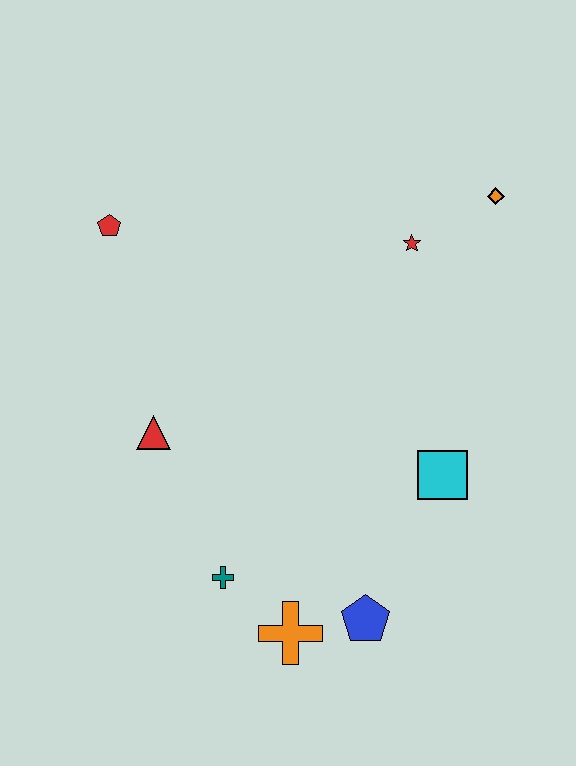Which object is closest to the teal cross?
The orange cross is closest to the teal cross.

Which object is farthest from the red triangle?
The orange diamond is farthest from the red triangle.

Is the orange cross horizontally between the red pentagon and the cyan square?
Yes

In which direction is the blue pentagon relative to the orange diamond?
The blue pentagon is below the orange diamond.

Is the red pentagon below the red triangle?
No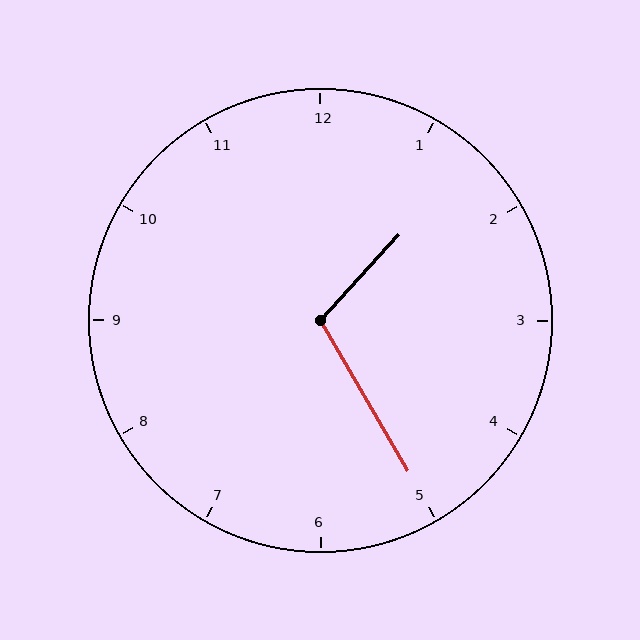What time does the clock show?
1:25.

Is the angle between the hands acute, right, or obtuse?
It is obtuse.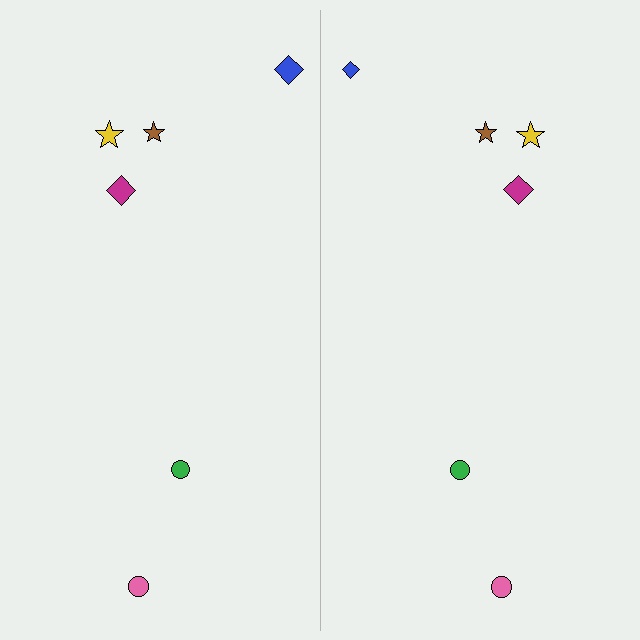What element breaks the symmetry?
The blue diamond on the right side has a different size than its mirror counterpart.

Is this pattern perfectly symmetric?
No, the pattern is not perfectly symmetric. The blue diamond on the right side has a different size than its mirror counterpart.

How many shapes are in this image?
There are 12 shapes in this image.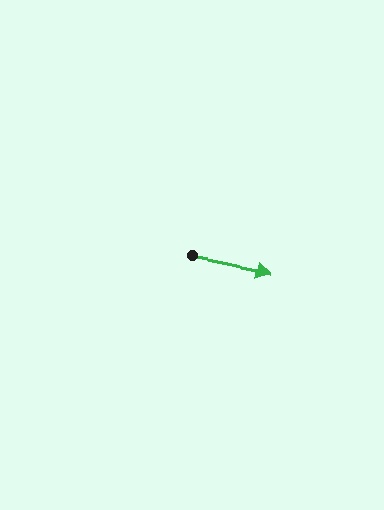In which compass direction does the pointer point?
East.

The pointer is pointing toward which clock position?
Roughly 3 o'clock.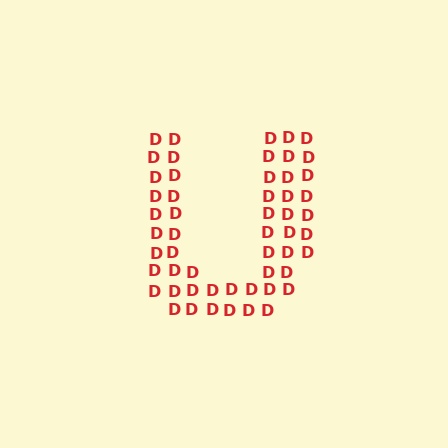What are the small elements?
The small elements are letter D's.